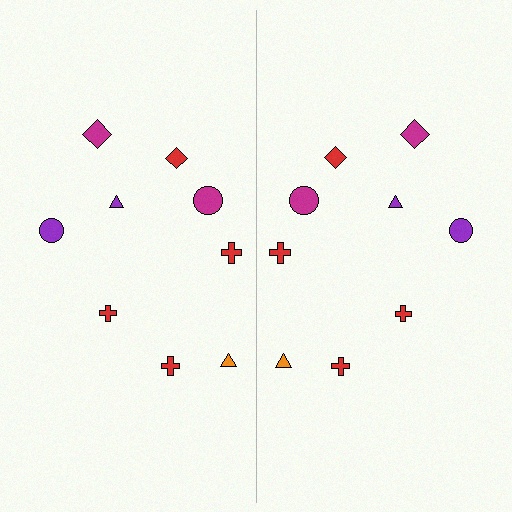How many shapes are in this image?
There are 18 shapes in this image.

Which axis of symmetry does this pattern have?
The pattern has a vertical axis of symmetry running through the center of the image.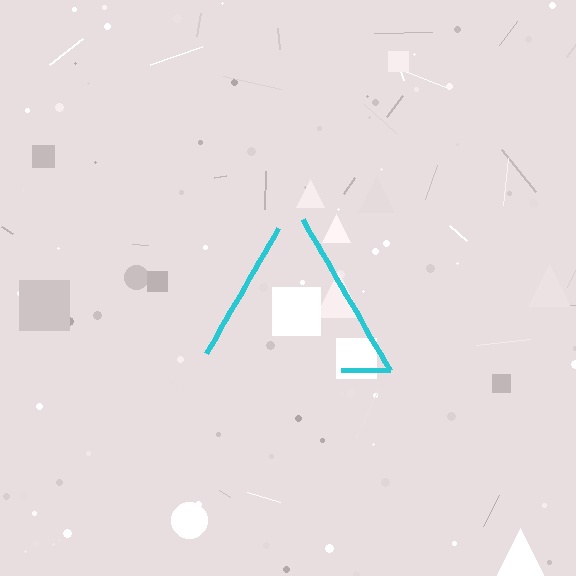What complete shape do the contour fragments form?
The contour fragments form a triangle.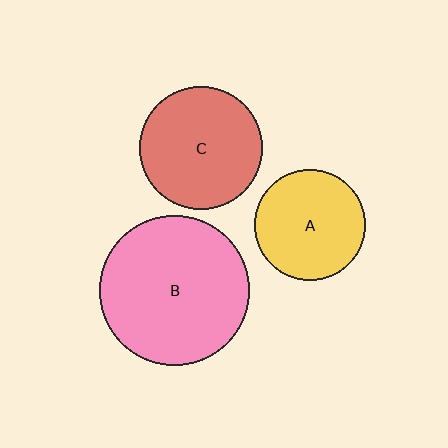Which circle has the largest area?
Circle B (pink).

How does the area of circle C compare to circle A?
Approximately 1.2 times.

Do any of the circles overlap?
No, none of the circles overlap.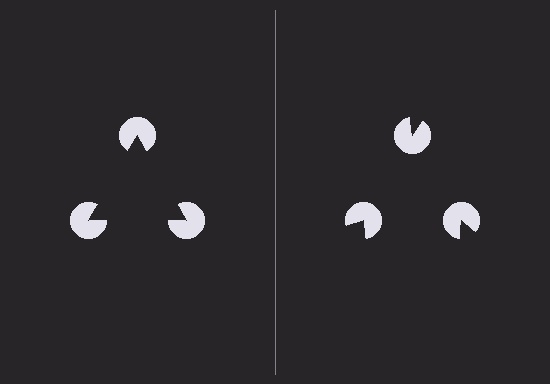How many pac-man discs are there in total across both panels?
6 — 3 on each side.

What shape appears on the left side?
An illusory triangle.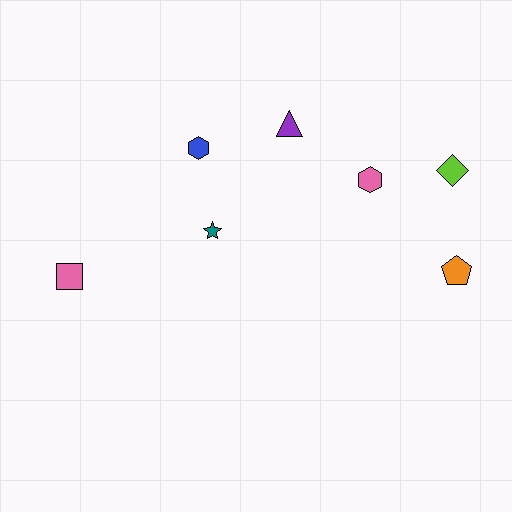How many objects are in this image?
There are 7 objects.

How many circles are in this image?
There are no circles.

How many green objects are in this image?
There are no green objects.